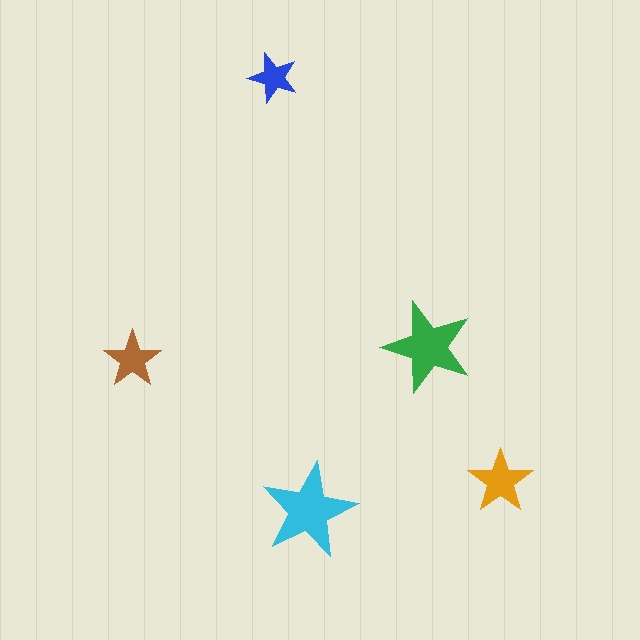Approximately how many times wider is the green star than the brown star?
About 1.5 times wider.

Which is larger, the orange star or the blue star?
The orange one.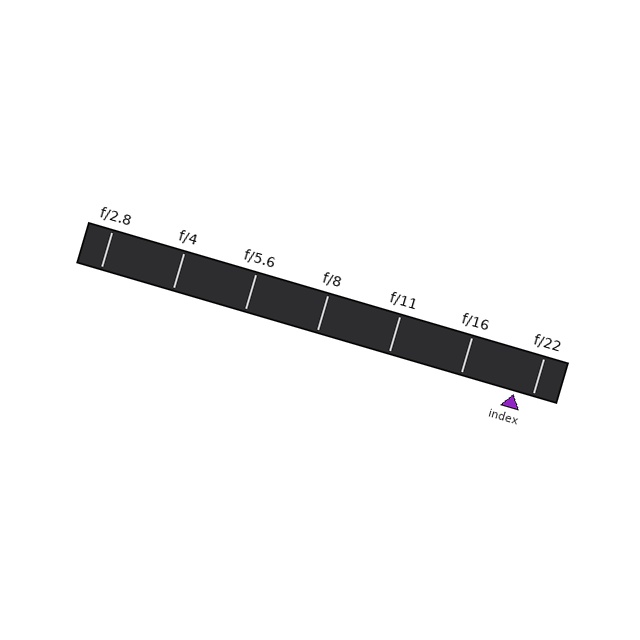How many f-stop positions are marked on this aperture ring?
There are 7 f-stop positions marked.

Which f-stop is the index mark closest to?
The index mark is closest to f/22.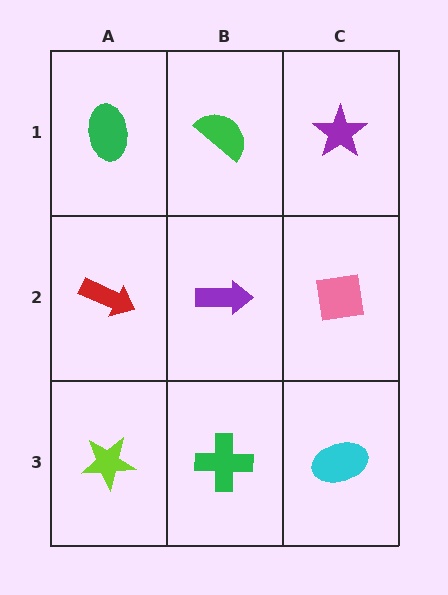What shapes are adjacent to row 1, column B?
A purple arrow (row 2, column B), a green ellipse (row 1, column A), a purple star (row 1, column C).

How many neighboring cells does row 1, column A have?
2.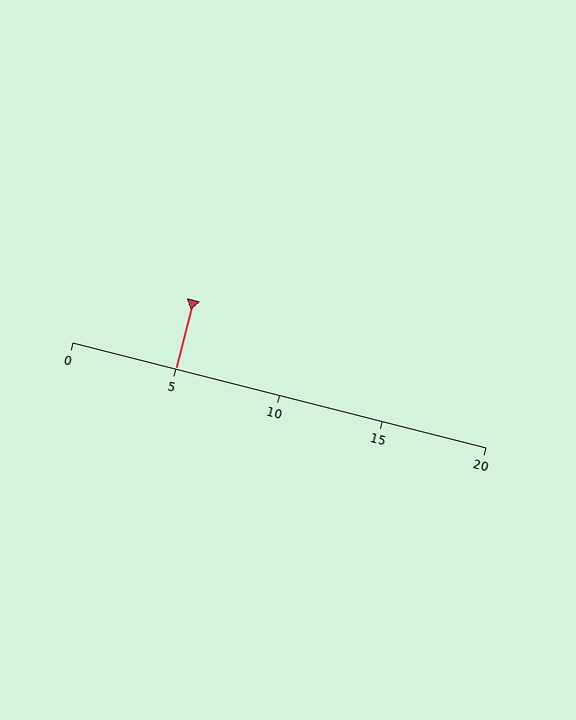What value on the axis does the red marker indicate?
The marker indicates approximately 5.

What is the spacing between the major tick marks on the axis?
The major ticks are spaced 5 apart.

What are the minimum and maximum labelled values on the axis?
The axis runs from 0 to 20.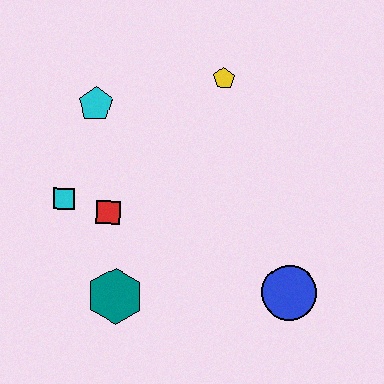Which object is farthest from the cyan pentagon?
The blue circle is farthest from the cyan pentagon.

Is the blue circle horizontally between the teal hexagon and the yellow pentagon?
No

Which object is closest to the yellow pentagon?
The cyan pentagon is closest to the yellow pentagon.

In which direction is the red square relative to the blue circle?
The red square is to the left of the blue circle.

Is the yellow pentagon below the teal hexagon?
No